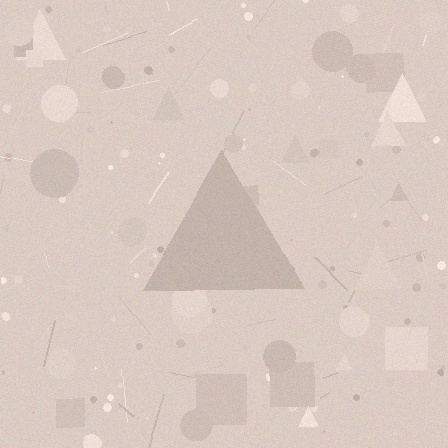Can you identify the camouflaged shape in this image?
The camouflaged shape is a triangle.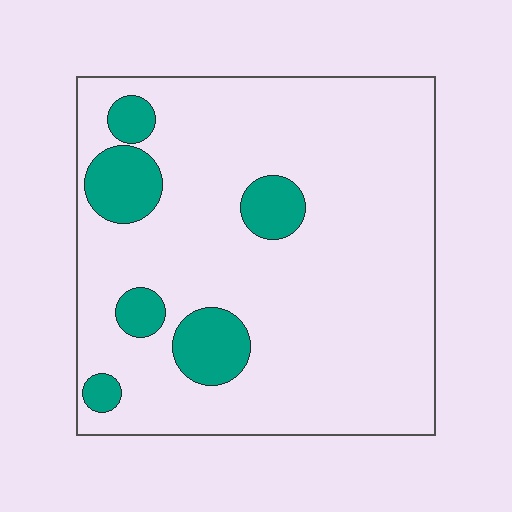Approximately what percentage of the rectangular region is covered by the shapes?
Approximately 15%.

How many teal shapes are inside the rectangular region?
6.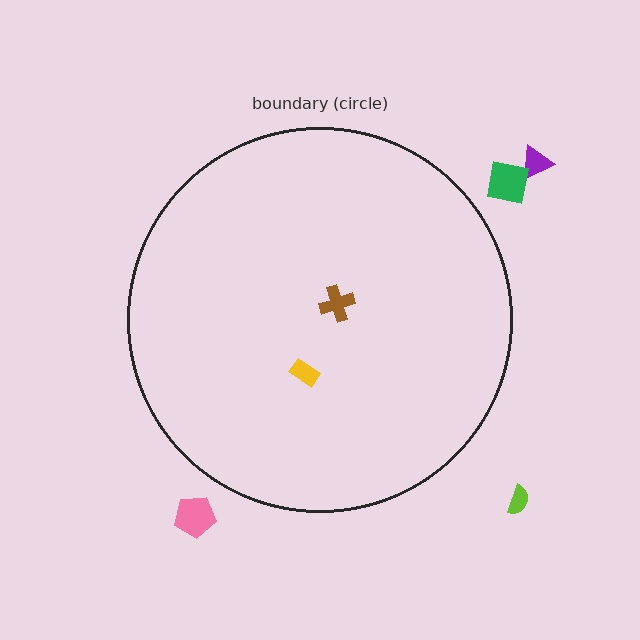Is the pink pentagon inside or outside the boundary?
Outside.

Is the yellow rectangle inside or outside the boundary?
Inside.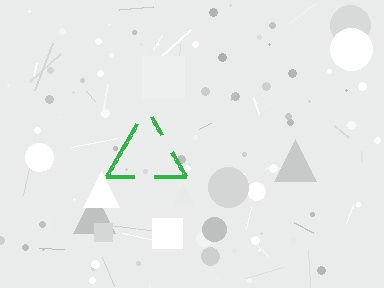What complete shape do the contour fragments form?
The contour fragments form a triangle.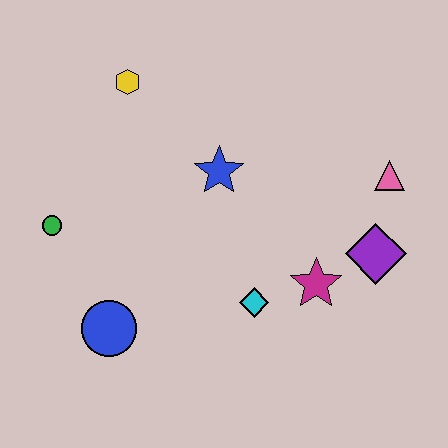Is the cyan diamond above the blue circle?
Yes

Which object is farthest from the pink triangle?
The green circle is farthest from the pink triangle.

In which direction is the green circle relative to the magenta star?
The green circle is to the left of the magenta star.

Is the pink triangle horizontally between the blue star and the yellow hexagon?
No